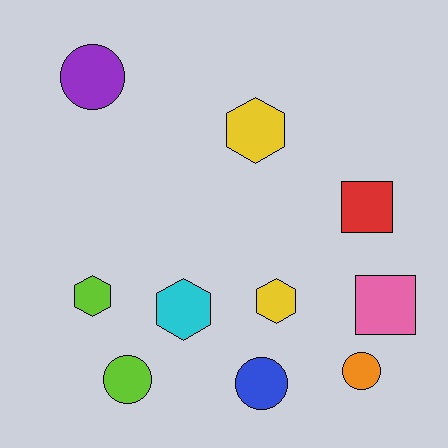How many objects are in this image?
There are 10 objects.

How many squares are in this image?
There are 2 squares.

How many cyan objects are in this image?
There is 1 cyan object.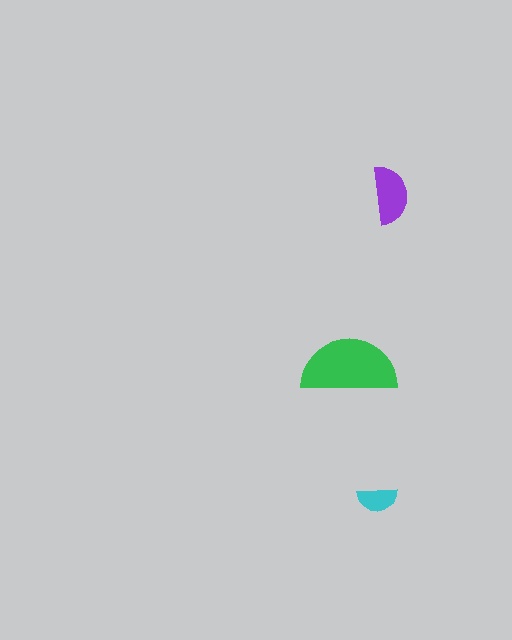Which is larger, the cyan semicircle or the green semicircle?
The green one.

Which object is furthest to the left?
The green semicircle is leftmost.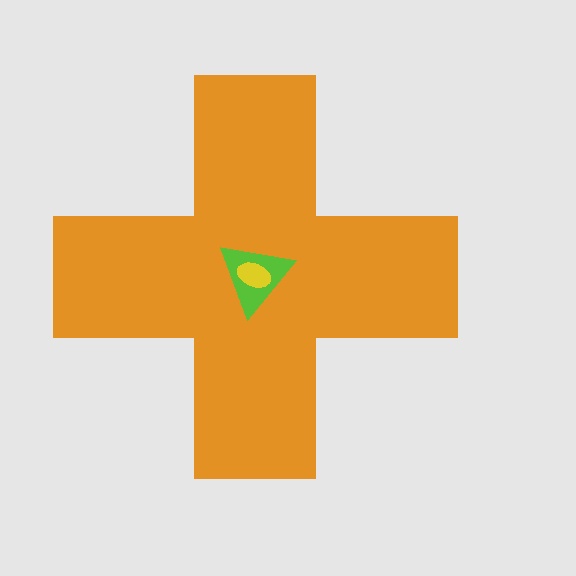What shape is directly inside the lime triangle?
The yellow ellipse.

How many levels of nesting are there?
3.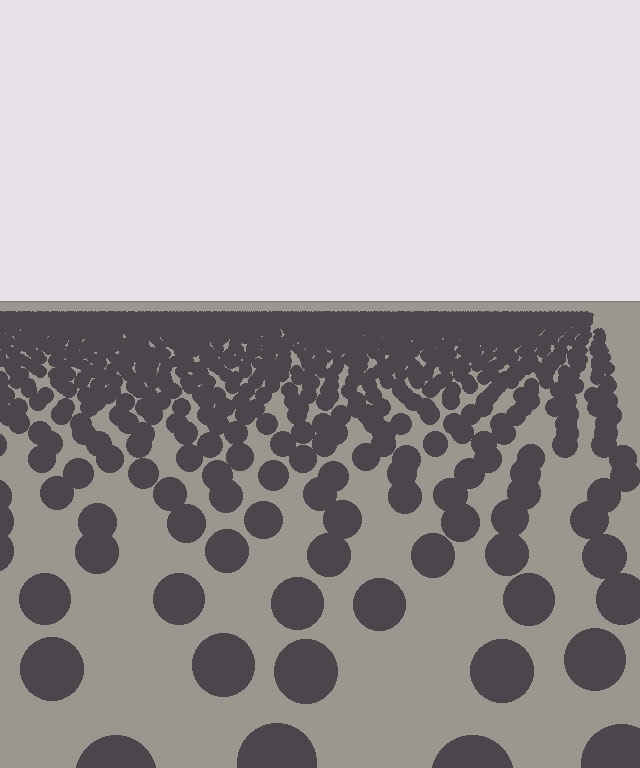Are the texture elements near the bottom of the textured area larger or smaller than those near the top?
Larger. Near the bottom, elements are closer to the viewer and appear at a bigger on-screen size.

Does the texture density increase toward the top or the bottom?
Density increases toward the top.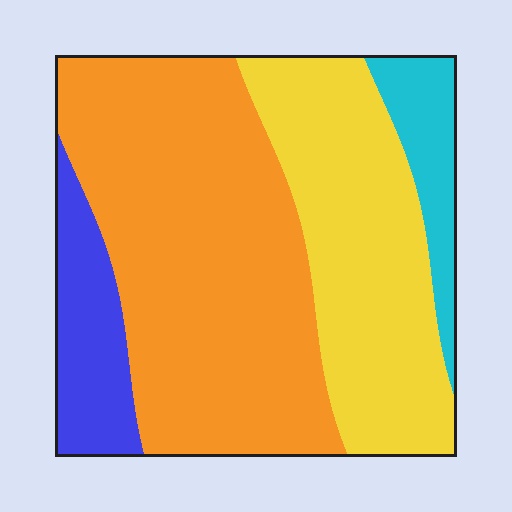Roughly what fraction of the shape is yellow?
Yellow takes up about one third (1/3) of the shape.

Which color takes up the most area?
Orange, at roughly 50%.